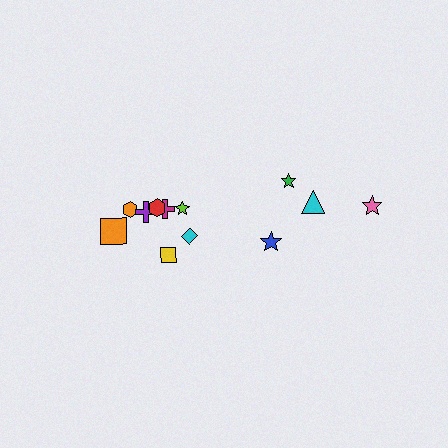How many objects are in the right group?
There are 4 objects.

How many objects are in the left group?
There are 8 objects.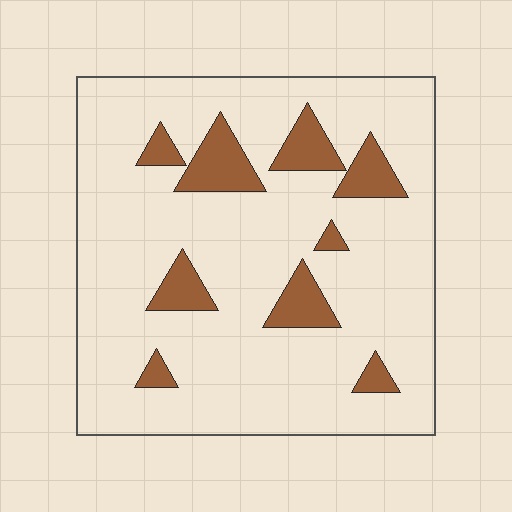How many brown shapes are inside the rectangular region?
9.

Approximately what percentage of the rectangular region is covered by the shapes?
Approximately 15%.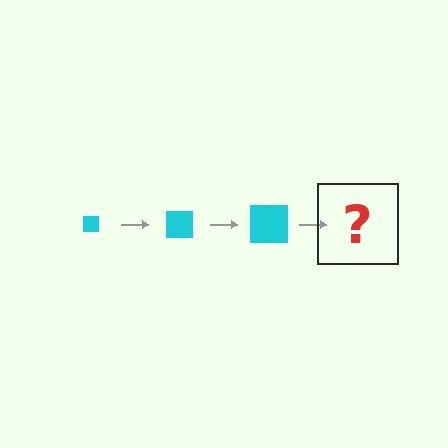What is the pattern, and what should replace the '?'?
The pattern is that the square gets progressively larger each step. The '?' should be a cyan square, larger than the previous one.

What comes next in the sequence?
The next element should be a cyan square, larger than the previous one.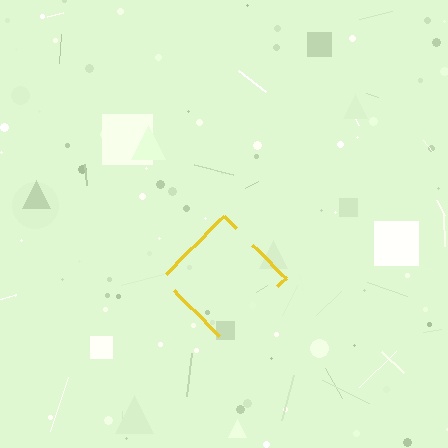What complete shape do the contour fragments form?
The contour fragments form a diamond.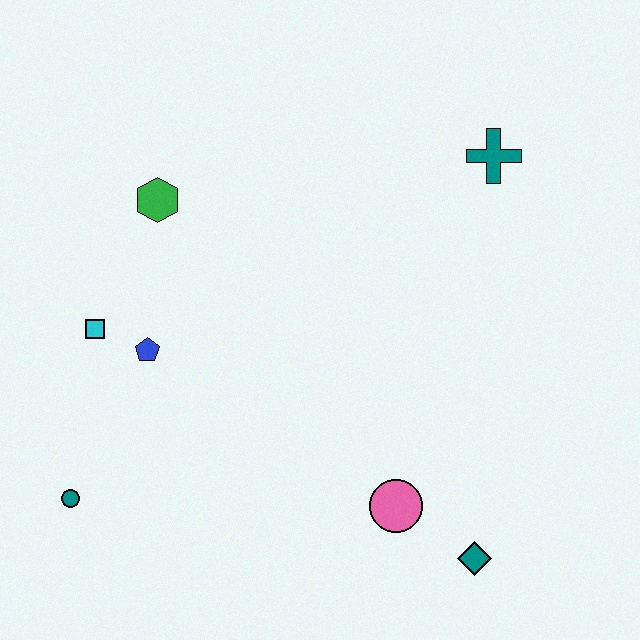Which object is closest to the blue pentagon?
The cyan square is closest to the blue pentagon.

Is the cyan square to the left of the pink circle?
Yes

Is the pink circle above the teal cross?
No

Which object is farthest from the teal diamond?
The green hexagon is farthest from the teal diamond.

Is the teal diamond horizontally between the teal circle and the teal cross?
Yes